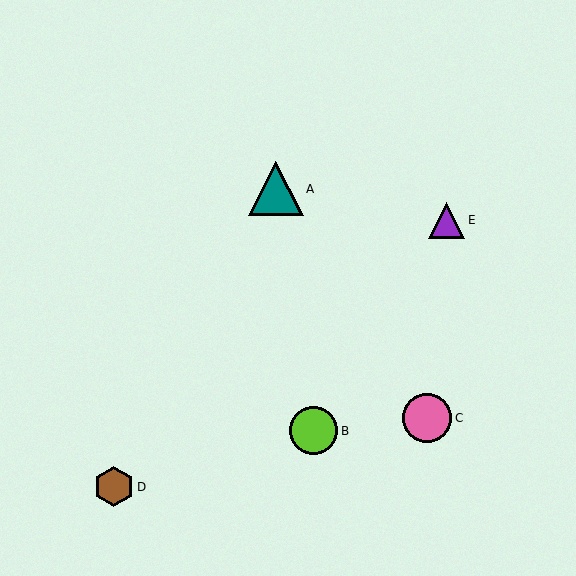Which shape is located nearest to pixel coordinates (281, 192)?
The teal triangle (labeled A) at (276, 189) is nearest to that location.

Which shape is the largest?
The teal triangle (labeled A) is the largest.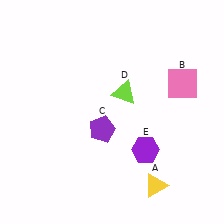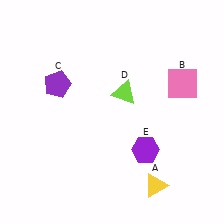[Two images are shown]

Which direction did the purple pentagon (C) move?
The purple pentagon (C) moved up.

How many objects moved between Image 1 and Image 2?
1 object moved between the two images.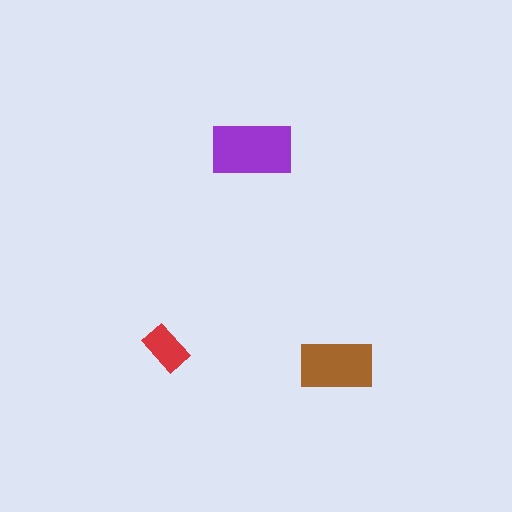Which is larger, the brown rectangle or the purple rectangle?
The purple one.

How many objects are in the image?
There are 3 objects in the image.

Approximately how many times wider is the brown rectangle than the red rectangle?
About 1.5 times wider.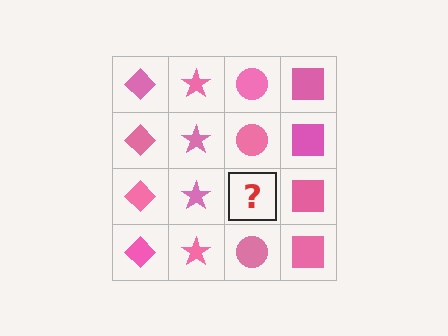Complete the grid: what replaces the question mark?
The question mark should be replaced with a pink circle.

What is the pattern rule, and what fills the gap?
The rule is that each column has a consistent shape. The gap should be filled with a pink circle.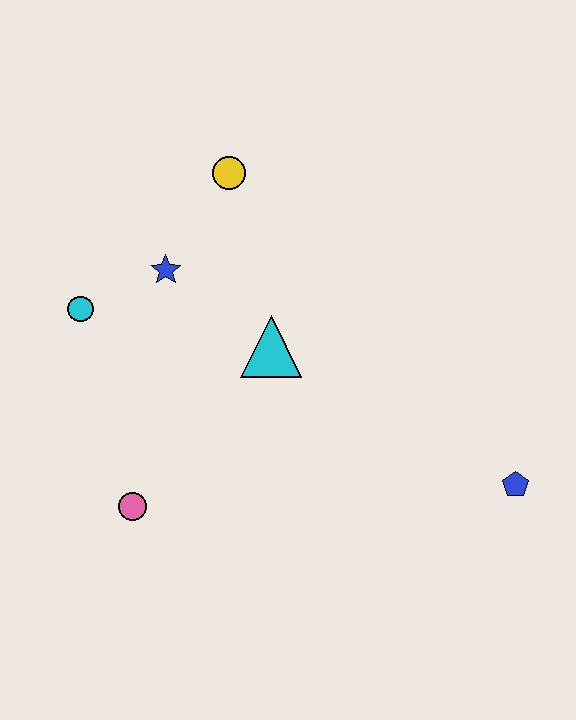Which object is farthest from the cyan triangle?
The blue pentagon is farthest from the cyan triangle.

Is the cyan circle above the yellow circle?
No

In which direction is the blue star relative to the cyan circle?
The blue star is to the right of the cyan circle.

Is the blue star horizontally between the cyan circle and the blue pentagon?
Yes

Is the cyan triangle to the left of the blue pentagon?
Yes